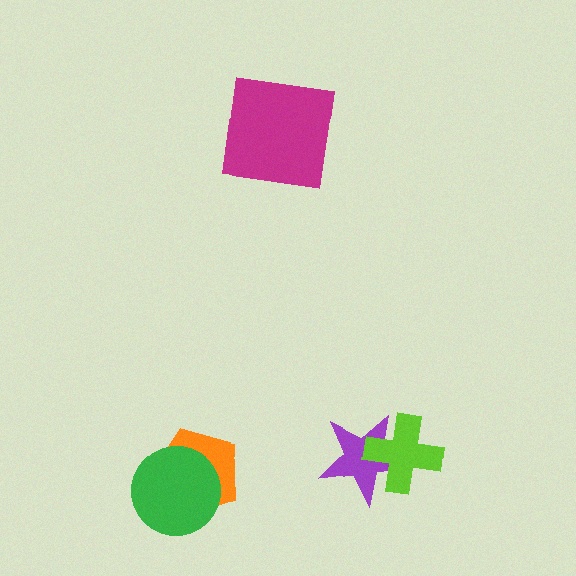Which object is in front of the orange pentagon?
The green circle is in front of the orange pentagon.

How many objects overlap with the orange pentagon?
1 object overlaps with the orange pentagon.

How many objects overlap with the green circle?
1 object overlaps with the green circle.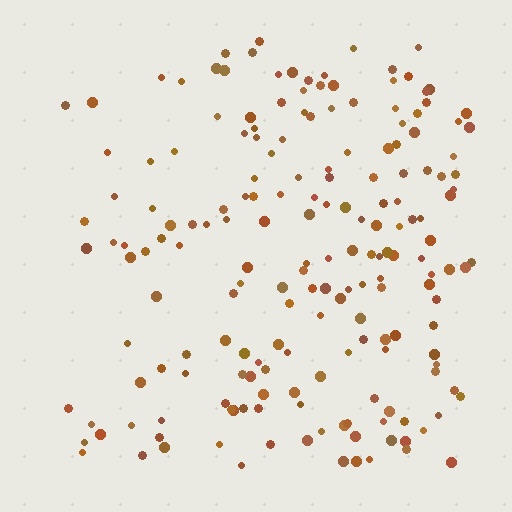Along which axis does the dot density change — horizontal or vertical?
Horizontal.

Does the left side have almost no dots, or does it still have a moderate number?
Still a moderate number, just noticeably fewer than the right.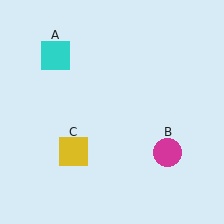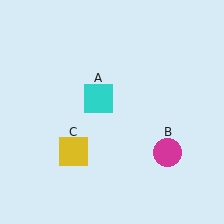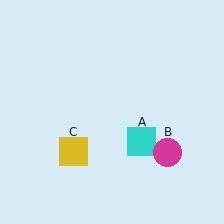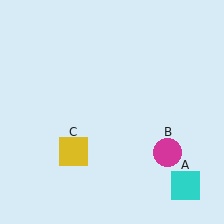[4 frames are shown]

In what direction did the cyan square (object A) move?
The cyan square (object A) moved down and to the right.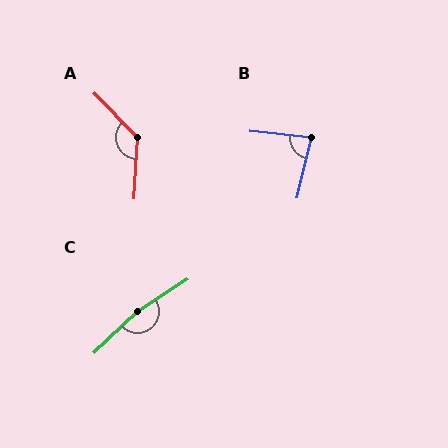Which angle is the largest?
C, at approximately 169 degrees.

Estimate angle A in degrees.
Approximately 133 degrees.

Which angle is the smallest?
B, at approximately 83 degrees.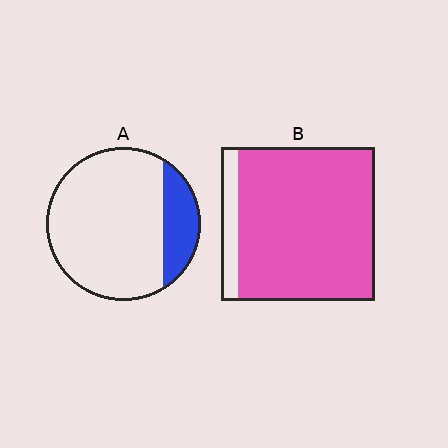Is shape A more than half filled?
No.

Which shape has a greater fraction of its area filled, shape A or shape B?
Shape B.